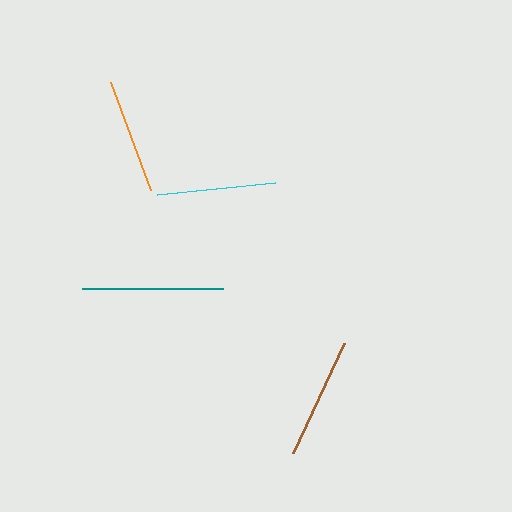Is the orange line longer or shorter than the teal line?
The teal line is longer than the orange line.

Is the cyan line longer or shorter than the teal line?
The teal line is longer than the cyan line.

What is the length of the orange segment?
The orange segment is approximately 115 pixels long.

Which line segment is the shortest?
The orange line is the shortest at approximately 115 pixels.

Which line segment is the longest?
The teal line is the longest at approximately 142 pixels.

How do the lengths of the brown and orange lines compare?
The brown and orange lines are approximately the same length.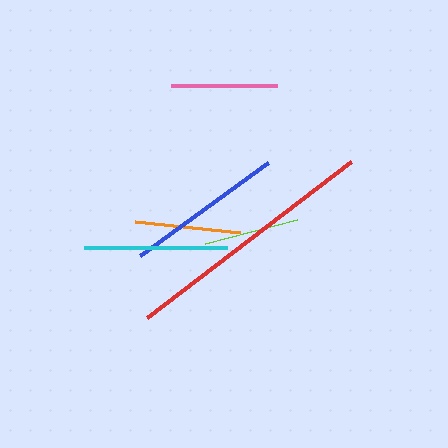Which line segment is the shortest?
The lime line is the shortest at approximately 95 pixels.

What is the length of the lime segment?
The lime segment is approximately 95 pixels long.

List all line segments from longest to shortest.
From longest to shortest: red, blue, cyan, pink, orange, lime.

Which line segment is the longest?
The red line is the longest at approximately 257 pixels.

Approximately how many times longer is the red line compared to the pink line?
The red line is approximately 2.4 times the length of the pink line.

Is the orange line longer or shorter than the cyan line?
The cyan line is longer than the orange line.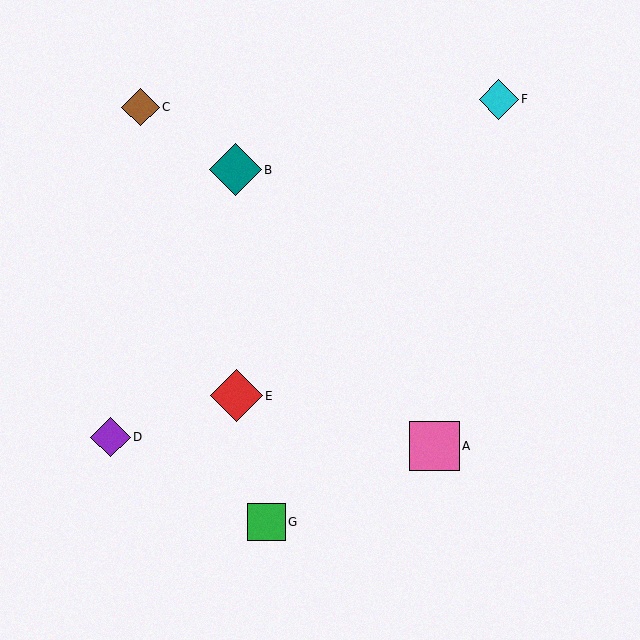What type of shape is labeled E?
Shape E is a red diamond.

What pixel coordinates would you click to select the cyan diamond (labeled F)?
Click at (499, 100) to select the cyan diamond F.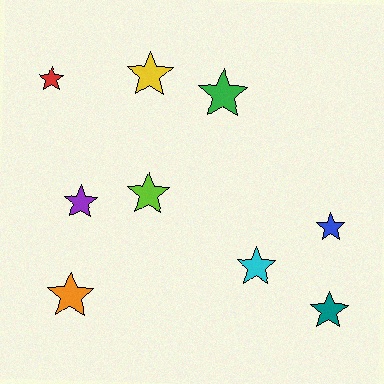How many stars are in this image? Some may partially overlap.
There are 9 stars.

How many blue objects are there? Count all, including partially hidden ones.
There is 1 blue object.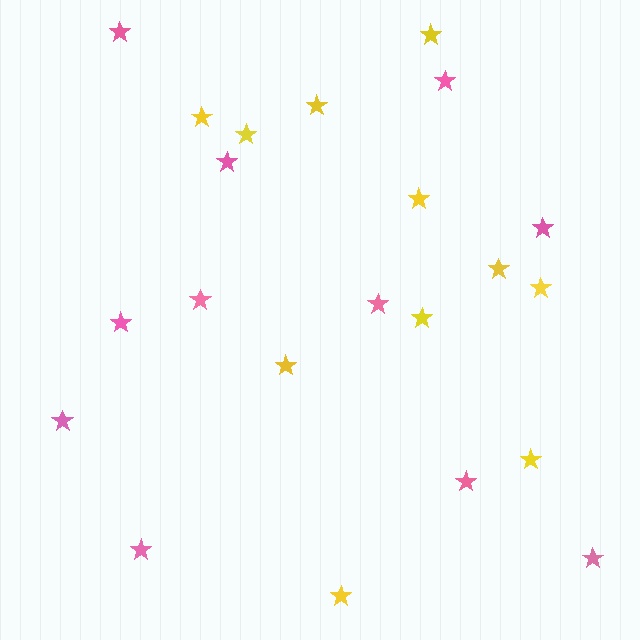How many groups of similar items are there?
There are 2 groups: one group of pink stars (11) and one group of yellow stars (11).